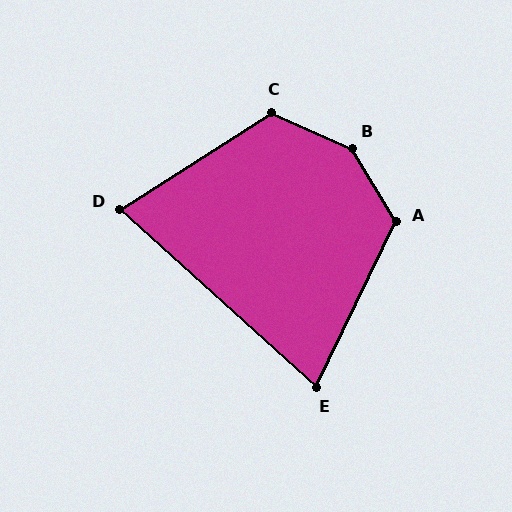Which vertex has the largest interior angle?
B, at approximately 145 degrees.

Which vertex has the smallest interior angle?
E, at approximately 74 degrees.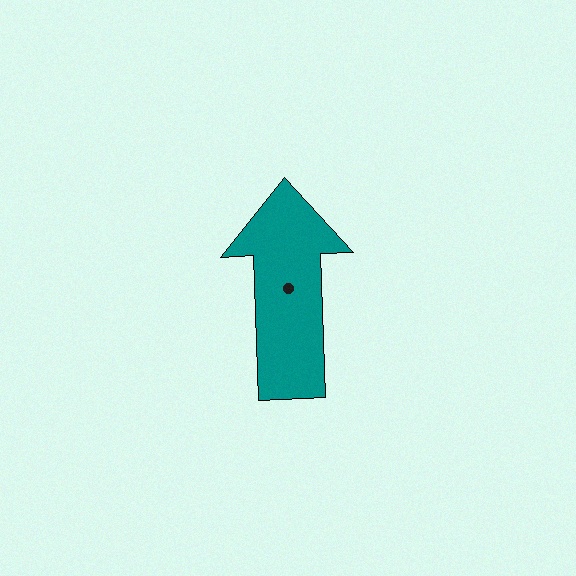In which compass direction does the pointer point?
North.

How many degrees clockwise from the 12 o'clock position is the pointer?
Approximately 358 degrees.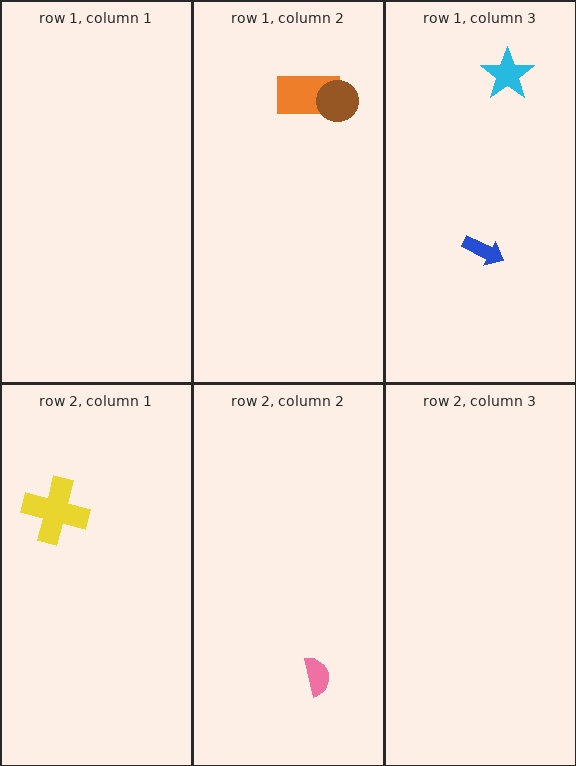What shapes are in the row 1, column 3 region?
The cyan star, the blue arrow.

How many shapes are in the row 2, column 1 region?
1.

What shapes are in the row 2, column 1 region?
The yellow cross.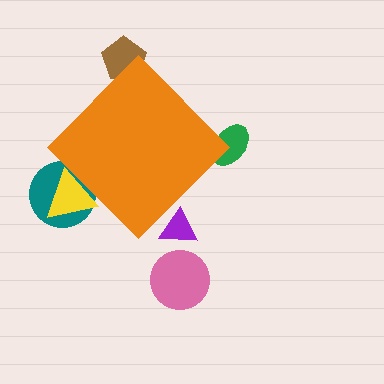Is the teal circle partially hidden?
Yes, the teal circle is partially hidden behind the orange diamond.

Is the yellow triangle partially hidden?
Yes, the yellow triangle is partially hidden behind the orange diamond.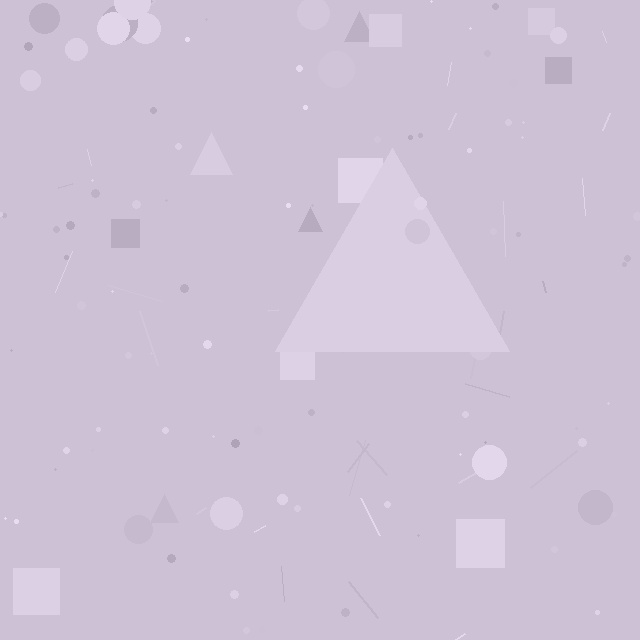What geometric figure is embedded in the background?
A triangle is embedded in the background.